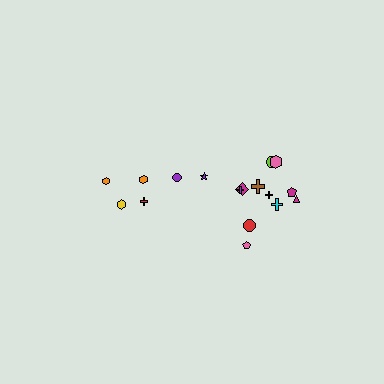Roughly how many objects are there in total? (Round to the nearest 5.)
Roughly 15 objects in total.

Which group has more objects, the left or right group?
The right group.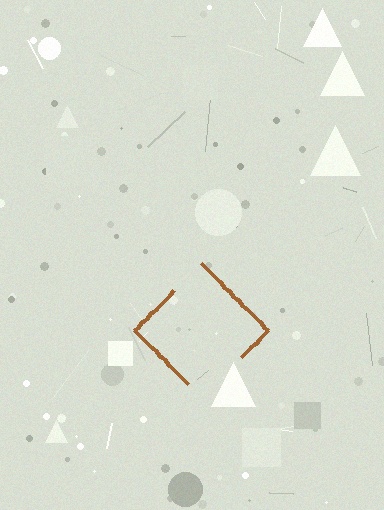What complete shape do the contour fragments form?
The contour fragments form a diamond.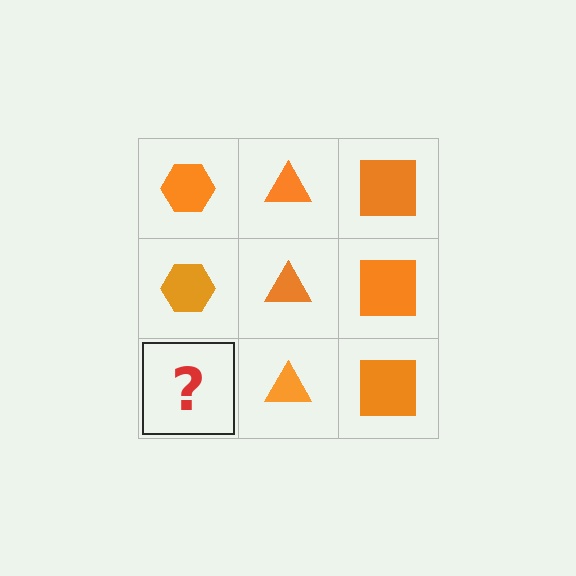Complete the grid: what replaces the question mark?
The question mark should be replaced with an orange hexagon.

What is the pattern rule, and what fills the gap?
The rule is that each column has a consistent shape. The gap should be filled with an orange hexagon.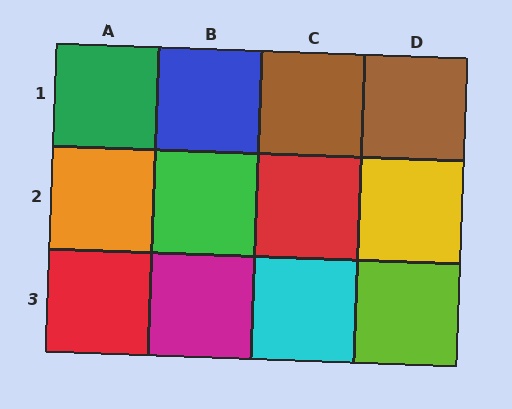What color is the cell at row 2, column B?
Green.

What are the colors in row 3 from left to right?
Red, magenta, cyan, lime.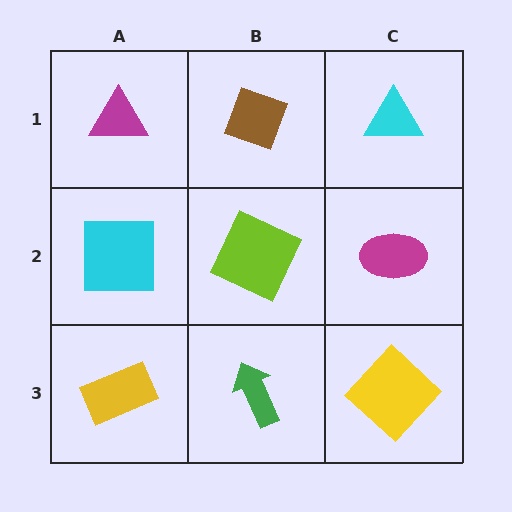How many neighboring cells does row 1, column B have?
3.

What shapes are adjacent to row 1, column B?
A lime square (row 2, column B), a magenta triangle (row 1, column A), a cyan triangle (row 1, column C).